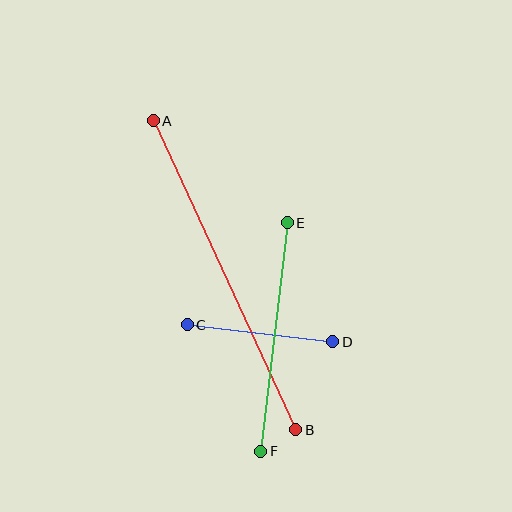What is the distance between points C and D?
The distance is approximately 146 pixels.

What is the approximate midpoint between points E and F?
The midpoint is at approximately (274, 337) pixels.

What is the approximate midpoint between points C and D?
The midpoint is at approximately (260, 333) pixels.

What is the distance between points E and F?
The distance is approximately 230 pixels.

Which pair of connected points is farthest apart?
Points A and B are farthest apart.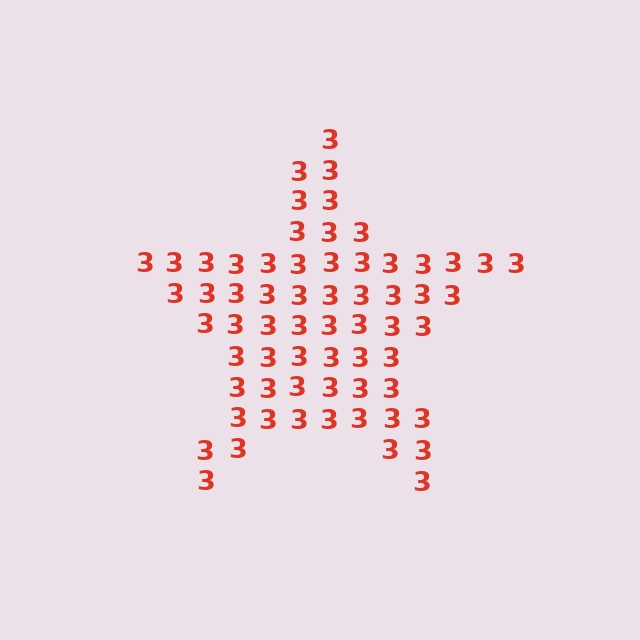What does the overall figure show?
The overall figure shows a star.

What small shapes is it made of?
It is made of small digit 3's.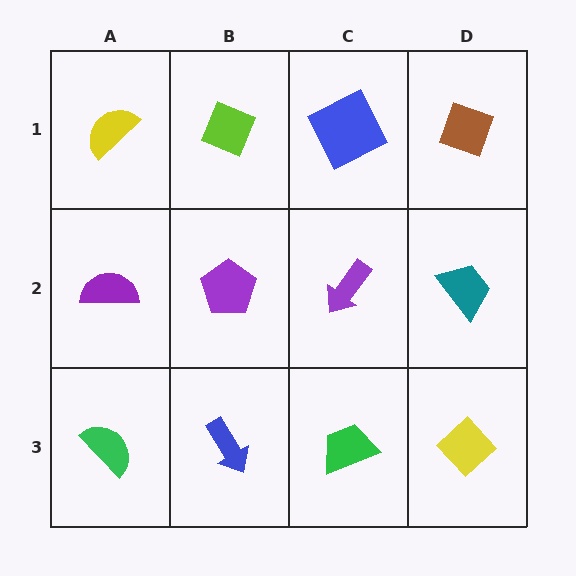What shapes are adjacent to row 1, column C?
A purple arrow (row 2, column C), a lime diamond (row 1, column B), a brown diamond (row 1, column D).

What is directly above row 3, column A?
A purple semicircle.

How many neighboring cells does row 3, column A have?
2.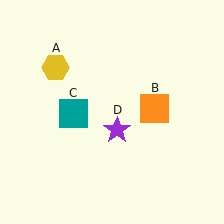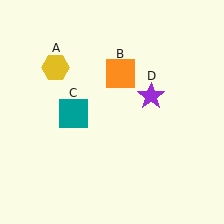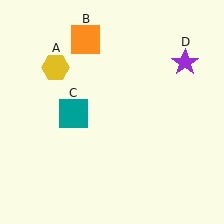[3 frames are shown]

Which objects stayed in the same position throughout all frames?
Yellow hexagon (object A) and teal square (object C) remained stationary.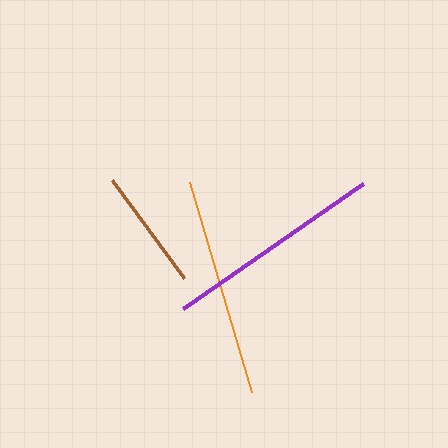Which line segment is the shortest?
The brown line is the shortest at approximately 122 pixels.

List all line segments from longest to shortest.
From longest to shortest: purple, orange, brown.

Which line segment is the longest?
The purple line is the longest at approximately 219 pixels.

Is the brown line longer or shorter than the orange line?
The orange line is longer than the brown line.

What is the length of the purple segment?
The purple segment is approximately 219 pixels long.